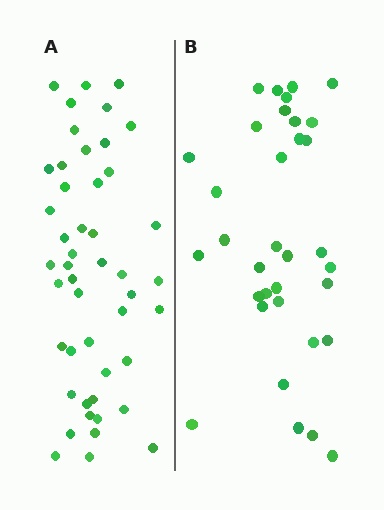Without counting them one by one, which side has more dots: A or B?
Region A (the left region) has more dots.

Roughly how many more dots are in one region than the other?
Region A has approximately 15 more dots than region B.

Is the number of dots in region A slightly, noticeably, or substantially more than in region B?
Region A has noticeably more, but not dramatically so. The ratio is roughly 1.4 to 1.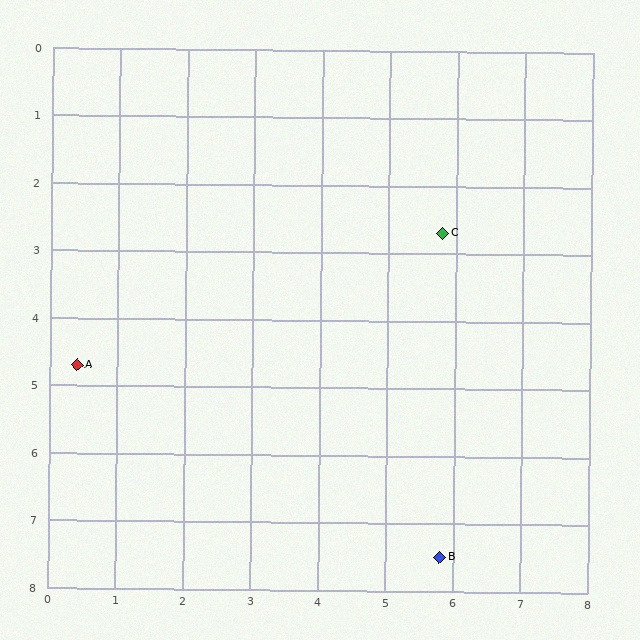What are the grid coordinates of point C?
Point C is at approximately (5.8, 2.7).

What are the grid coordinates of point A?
Point A is at approximately (0.4, 4.7).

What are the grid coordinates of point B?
Point B is at approximately (5.8, 7.5).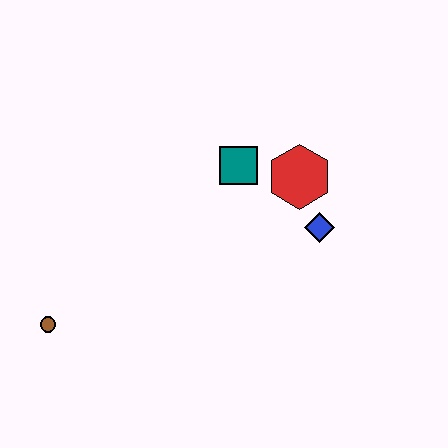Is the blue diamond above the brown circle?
Yes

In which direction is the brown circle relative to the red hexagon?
The brown circle is to the left of the red hexagon.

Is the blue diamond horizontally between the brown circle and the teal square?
No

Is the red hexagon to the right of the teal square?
Yes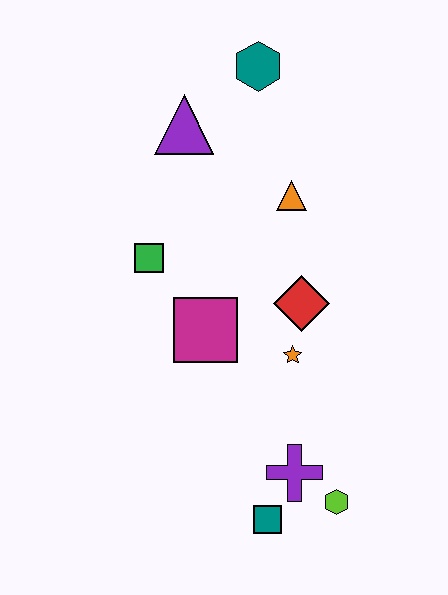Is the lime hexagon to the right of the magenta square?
Yes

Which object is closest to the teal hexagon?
The purple triangle is closest to the teal hexagon.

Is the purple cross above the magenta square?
No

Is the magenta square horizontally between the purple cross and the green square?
Yes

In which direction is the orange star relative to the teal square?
The orange star is above the teal square.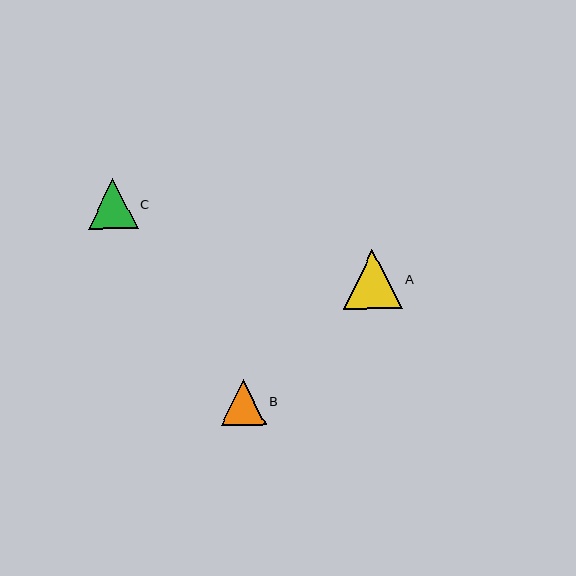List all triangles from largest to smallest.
From largest to smallest: A, C, B.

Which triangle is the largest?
Triangle A is the largest with a size of approximately 59 pixels.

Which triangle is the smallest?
Triangle B is the smallest with a size of approximately 45 pixels.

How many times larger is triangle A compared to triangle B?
Triangle A is approximately 1.3 times the size of triangle B.